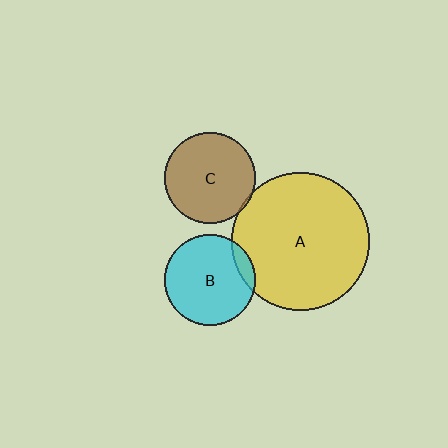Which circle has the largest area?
Circle A (yellow).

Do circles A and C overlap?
Yes.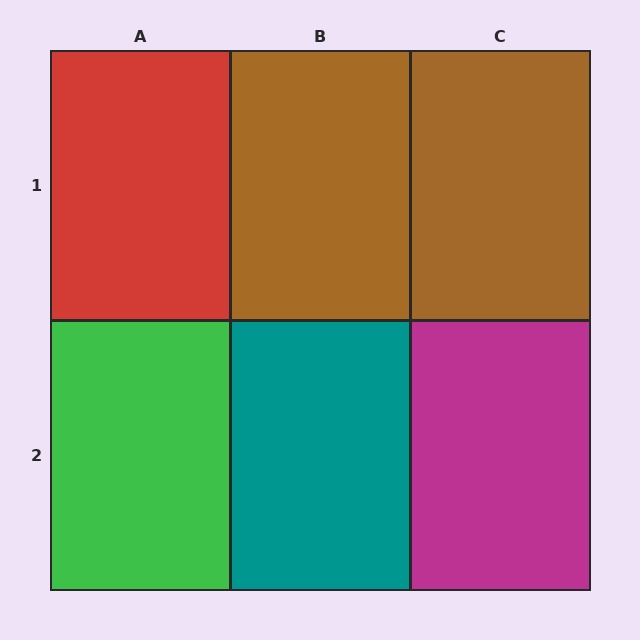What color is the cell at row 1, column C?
Brown.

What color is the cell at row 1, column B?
Brown.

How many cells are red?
1 cell is red.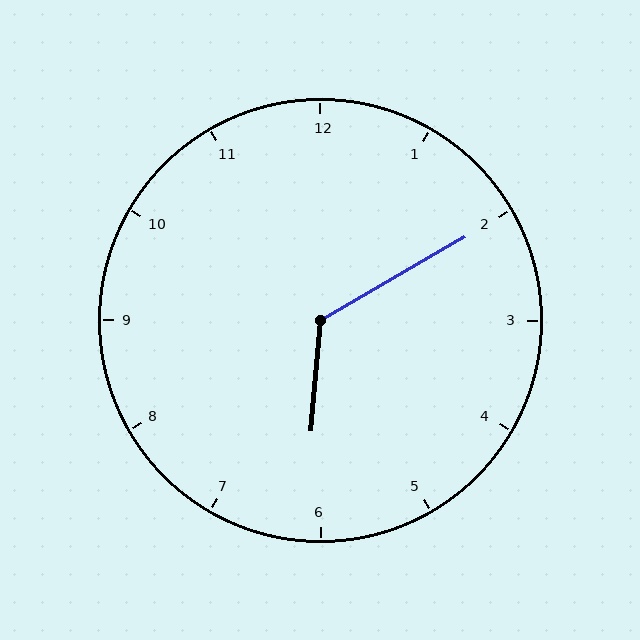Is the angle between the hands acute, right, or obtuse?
It is obtuse.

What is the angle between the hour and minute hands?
Approximately 125 degrees.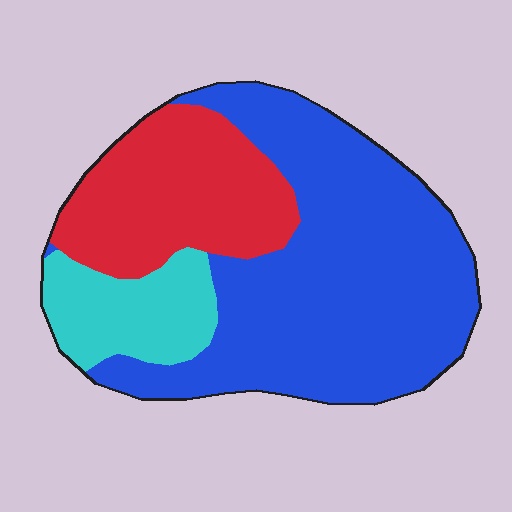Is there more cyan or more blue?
Blue.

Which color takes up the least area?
Cyan, at roughly 15%.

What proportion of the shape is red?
Red covers roughly 25% of the shape.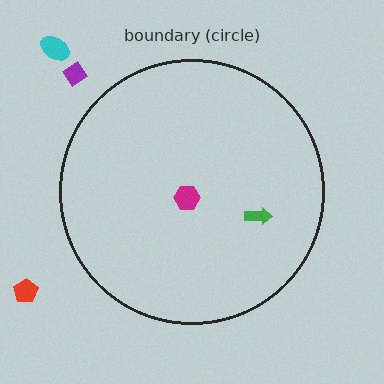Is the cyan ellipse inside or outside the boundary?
Outside.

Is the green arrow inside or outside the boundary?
Inside.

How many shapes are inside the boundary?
2 inside, 3 outside.